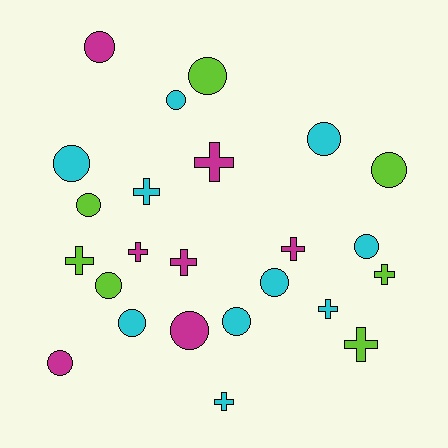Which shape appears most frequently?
Circle, with 14 objects.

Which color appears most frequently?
Cyan, with 10 objects.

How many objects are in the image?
There are 24 objects.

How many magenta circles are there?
There are 3 magenta circles.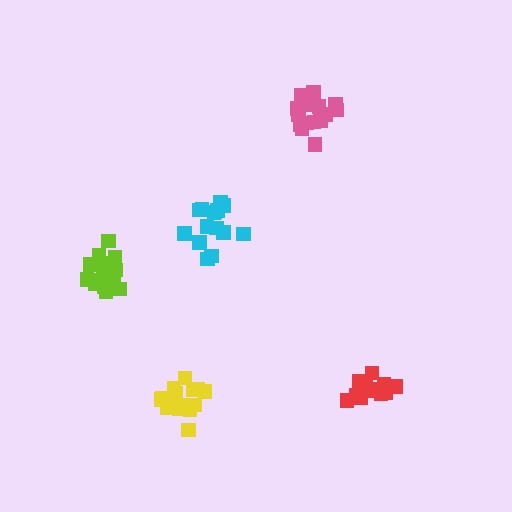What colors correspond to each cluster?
The clusters are colored: yellow, cyan, red, lime, pink.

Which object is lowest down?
The yellow cluster is bottommost.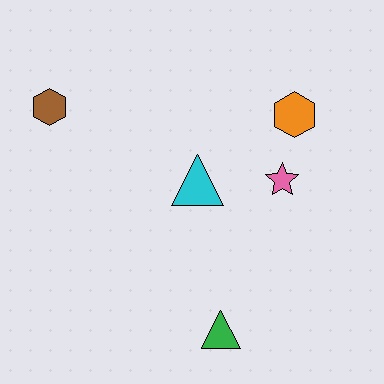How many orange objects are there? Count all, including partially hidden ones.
There is 1 orange object.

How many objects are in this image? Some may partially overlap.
There are 5 objects.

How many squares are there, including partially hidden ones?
There are no squares.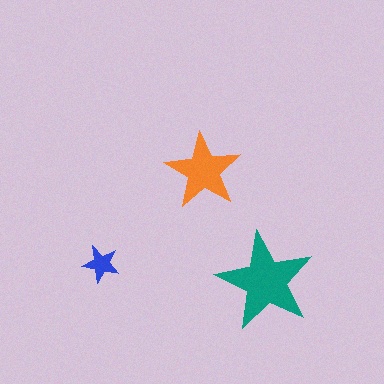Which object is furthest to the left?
The blue star is leftmost.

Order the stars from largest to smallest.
the teal one, the orange one, the blue one.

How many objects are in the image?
There are 3 objects in the image.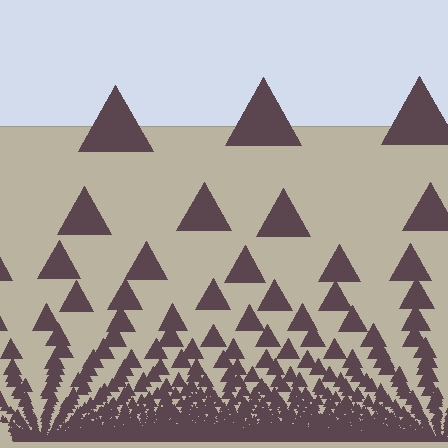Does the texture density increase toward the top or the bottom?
Density increases toward the bottom.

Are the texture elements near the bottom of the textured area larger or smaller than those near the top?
Smaller. The gradient is inverted — elements near the bottom are smaller and denser.